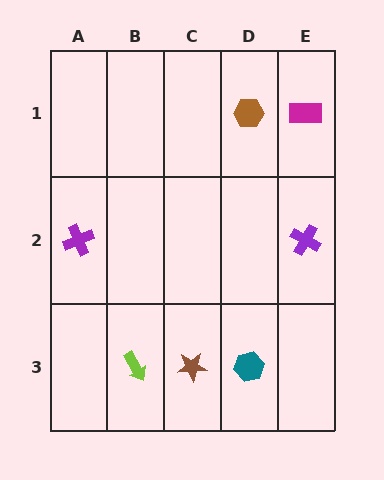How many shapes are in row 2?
2 shapes.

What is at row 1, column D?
A brown hexagon.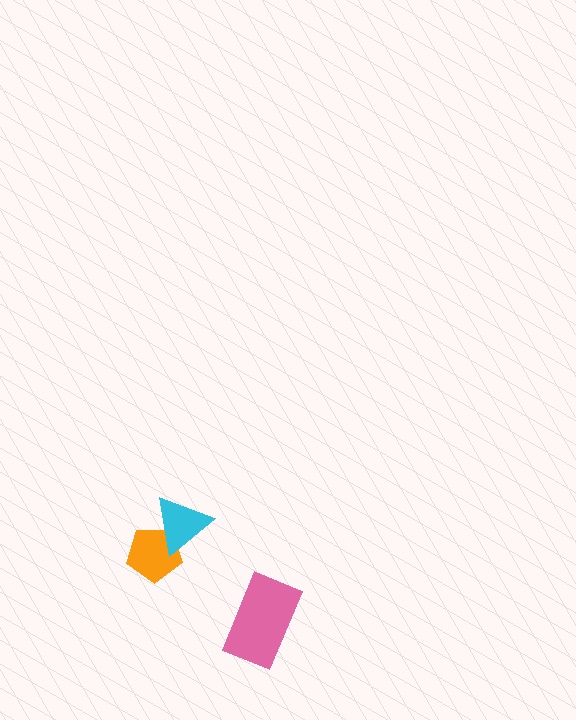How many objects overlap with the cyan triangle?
1 object overlaps with the cyan triangle.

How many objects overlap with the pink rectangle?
0 objects overlap with the pink rectangle.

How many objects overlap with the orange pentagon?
1 object overlaps with the orange pentagon.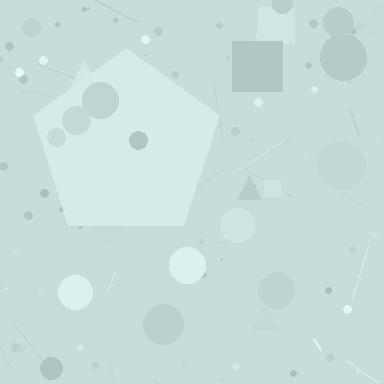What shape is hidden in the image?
A pentagon is hidden in the image.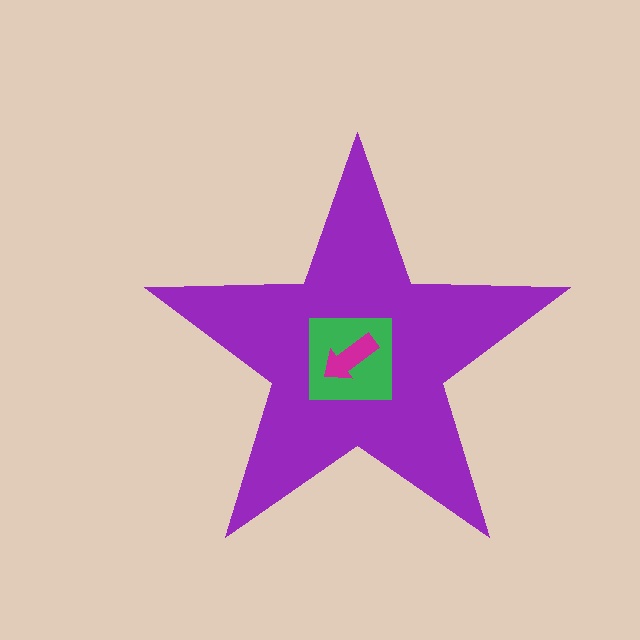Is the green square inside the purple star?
Yes.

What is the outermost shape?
The purple star.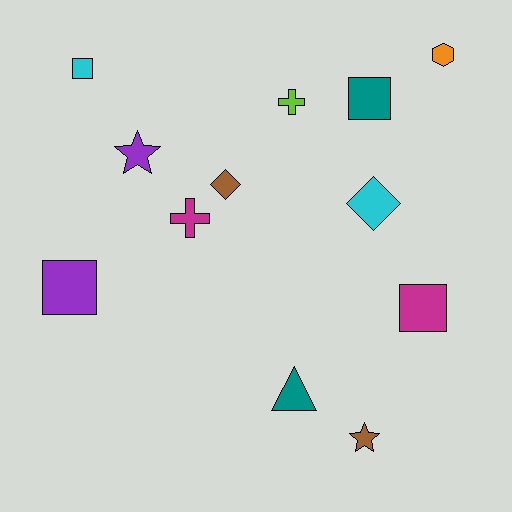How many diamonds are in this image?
There are 2 diamonds.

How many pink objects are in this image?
There are no pink objects.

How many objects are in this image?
There are 12 objects.